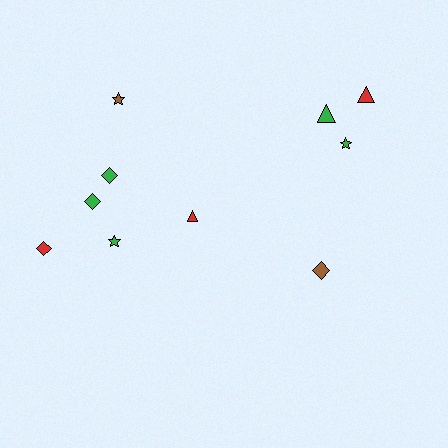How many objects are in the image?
There are 10 objects.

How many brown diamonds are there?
There is 1 brown diamond.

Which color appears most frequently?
Green, with 5 objects.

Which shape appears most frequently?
Diamond, with 4 objects.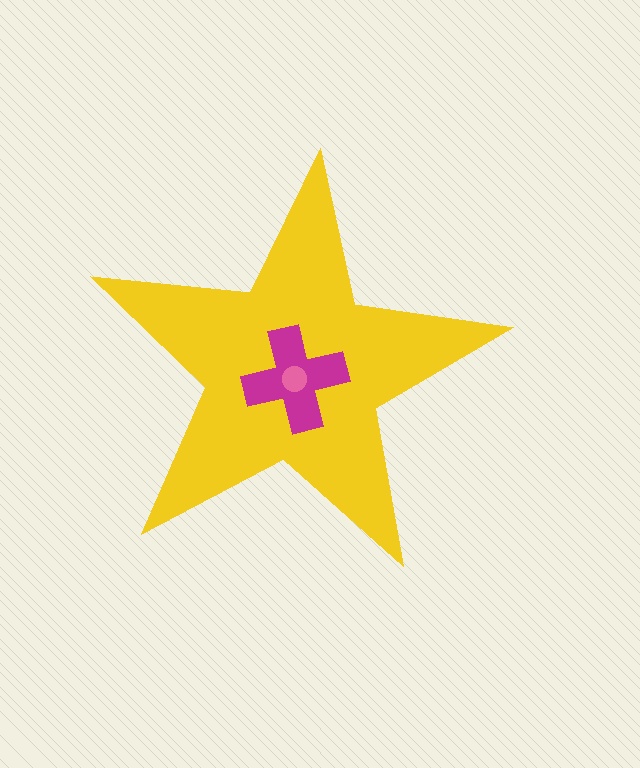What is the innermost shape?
The pink circle.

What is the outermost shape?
The yellow star.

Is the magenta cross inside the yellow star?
Yes.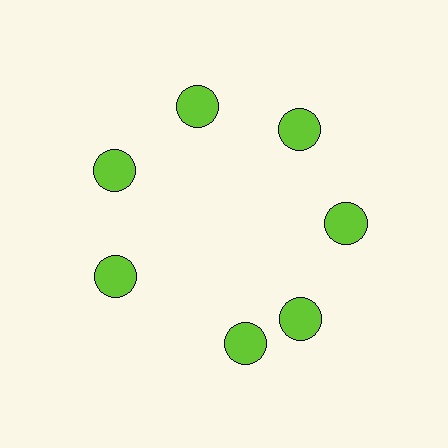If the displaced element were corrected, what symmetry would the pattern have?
It would have 7-fold rotational symmetry — the pattern would map onto itself every 51 degrees.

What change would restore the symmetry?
The symmetry would be restored by rotating it back into even spacing with its neighbors so that all 7 circles sit at equal angles and equal distance from the center.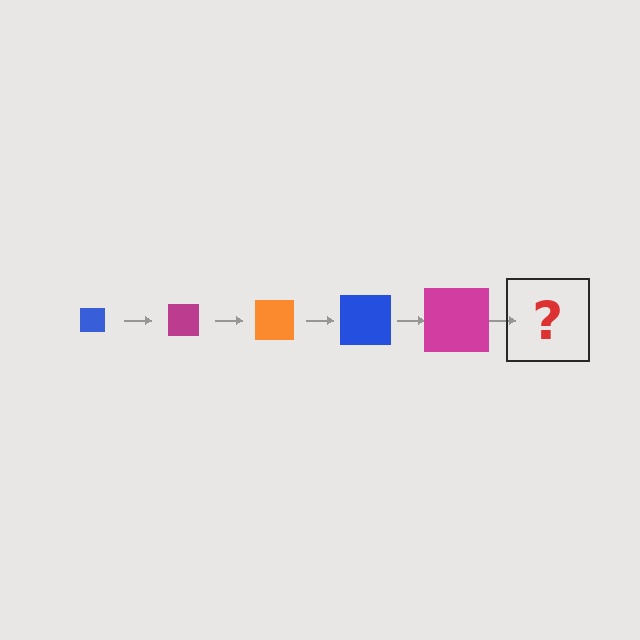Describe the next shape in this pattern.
It should be an orange square, larger than the previous one.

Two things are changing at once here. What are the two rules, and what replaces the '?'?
The two rules are that the square grows larger each step and the color cycles through blue, magenta, and orange. The '?' should be an orange square, larger than the previous one.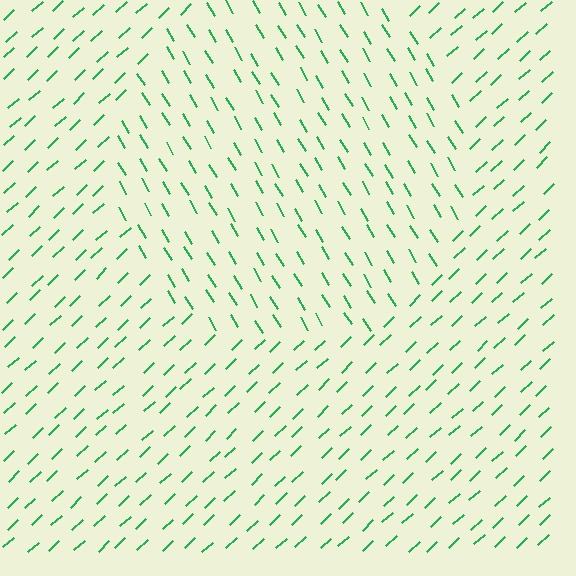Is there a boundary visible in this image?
Yes, there is a texture boundary formed by a change in line orientation.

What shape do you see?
I see a circle.